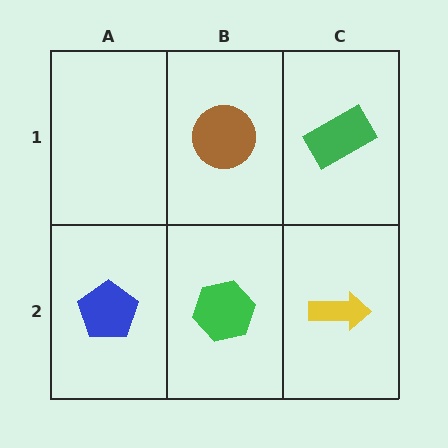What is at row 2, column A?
A blue pentagon.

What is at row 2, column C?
A yellow arrow.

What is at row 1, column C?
A green rectangle.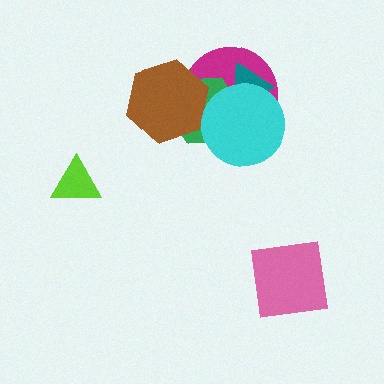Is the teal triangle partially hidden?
Yes, it is partially covered by another shape.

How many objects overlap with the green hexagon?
4 objects overlap with the green hexagon.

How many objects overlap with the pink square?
0 objects overlap with the pink square.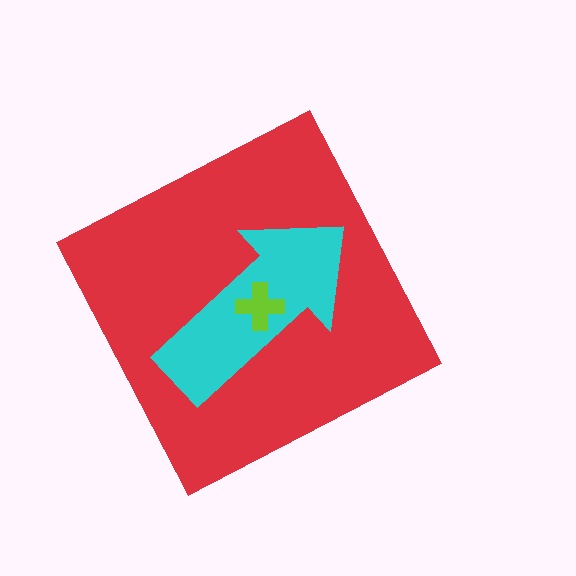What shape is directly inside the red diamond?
The cyan arrow.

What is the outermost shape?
The red diamond.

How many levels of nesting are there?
3.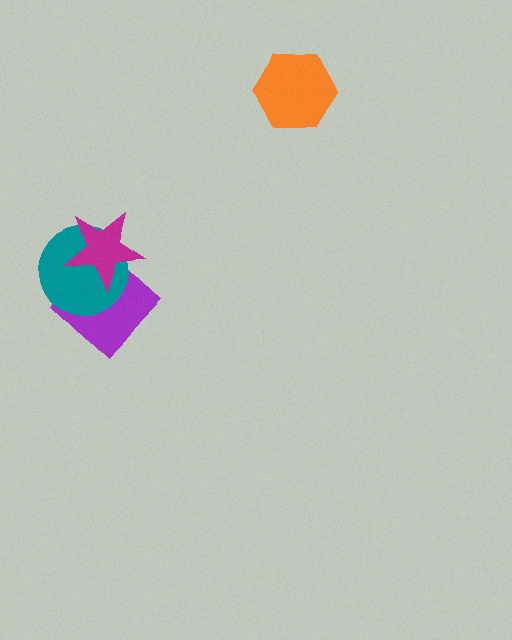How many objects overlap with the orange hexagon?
0 objects overlap with the orange hexagon.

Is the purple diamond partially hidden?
Yes, it is partially covered by another shape.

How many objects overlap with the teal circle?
2 objects overlap with the teal circle.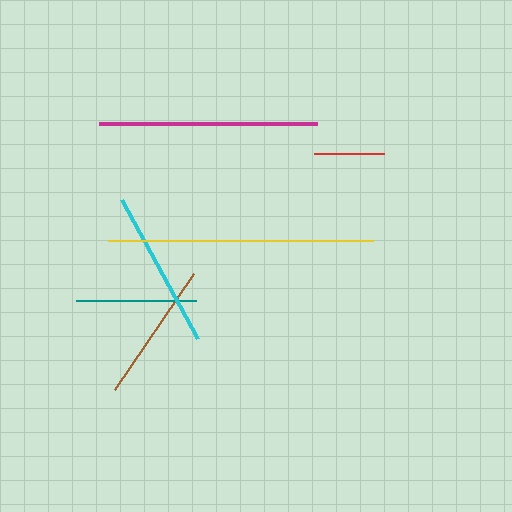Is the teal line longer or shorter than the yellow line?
The yellow line is longer than the teal line.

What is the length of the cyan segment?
The cyan segment is approximately 158 pixels long.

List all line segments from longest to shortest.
From longest to shortest: yellow, magenta, cyan, brown, teal, red.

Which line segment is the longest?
The yellow line is the longest at approximately 265 pixels.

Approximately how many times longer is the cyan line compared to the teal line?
The cyan line is approximately 1.3 times the length of the teal line.